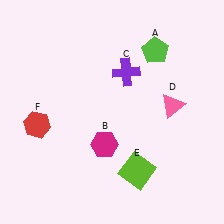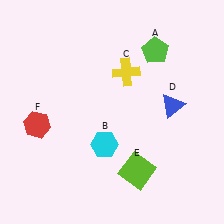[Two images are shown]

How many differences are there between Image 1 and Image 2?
There are 3 differences between the two images.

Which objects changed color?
B changed from magenta to cyan. C changed from purple to yellow. D changed from pink to blue.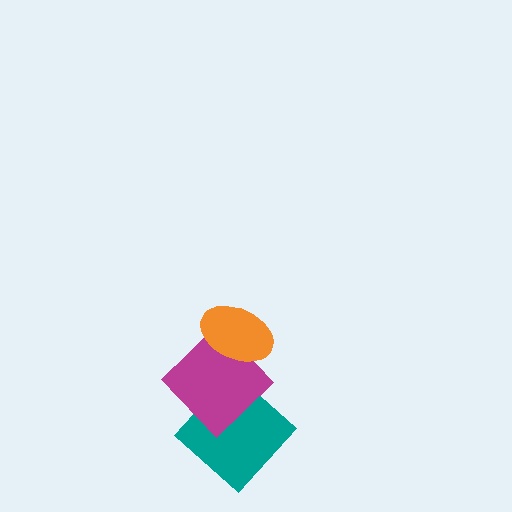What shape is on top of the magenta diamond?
The orange ellipse is on top of the magenta diamond.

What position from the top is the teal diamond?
The teal diamond is 3rd from the top.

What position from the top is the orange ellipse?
The orange ellipse is 1st from the top.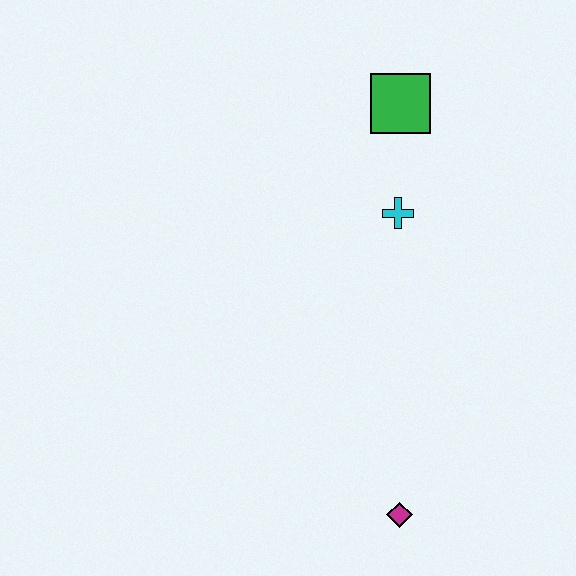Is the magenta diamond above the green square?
No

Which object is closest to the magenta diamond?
The cyan cross is closest to the magenta diamond.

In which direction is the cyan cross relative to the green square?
The cyan cross is below the green square.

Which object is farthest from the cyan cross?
The magenta diamond is farthest from the cyan cross.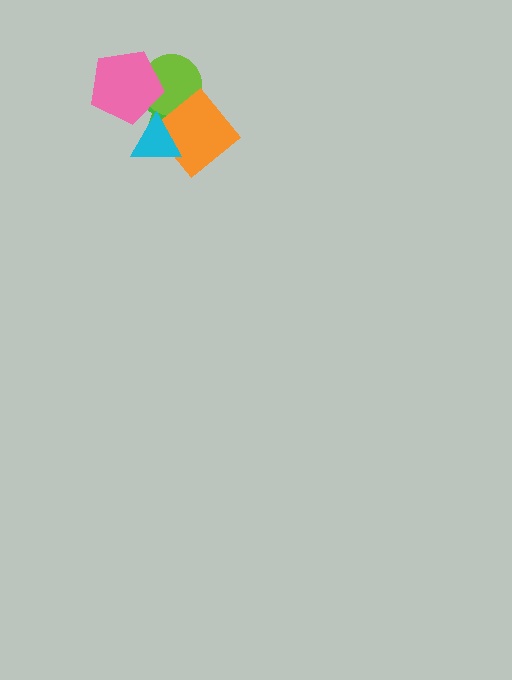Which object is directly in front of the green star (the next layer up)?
The lime circle is directly in front of the green star.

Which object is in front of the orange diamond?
The cyan triangle is in front of the orange diamond.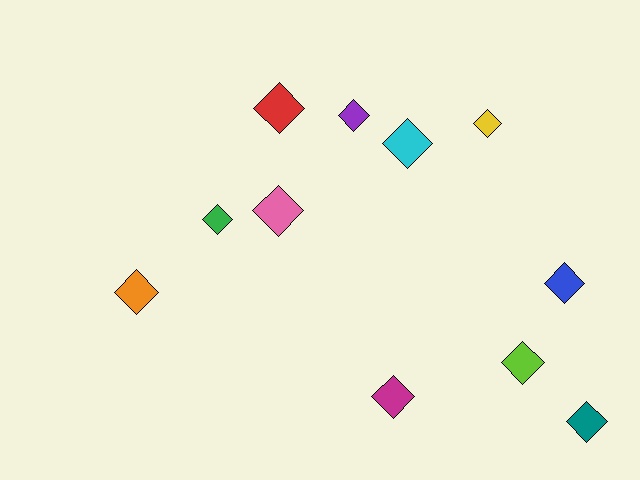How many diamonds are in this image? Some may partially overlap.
There are 11 diamonds.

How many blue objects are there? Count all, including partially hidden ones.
There is 1 blue object.